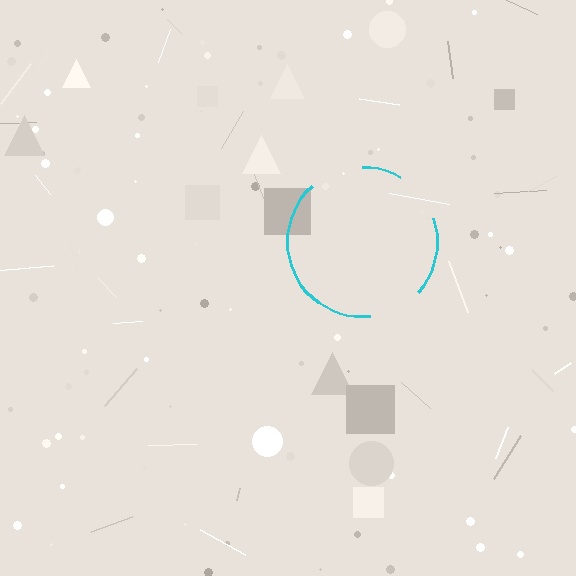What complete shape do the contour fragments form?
The contour fragments form a circle.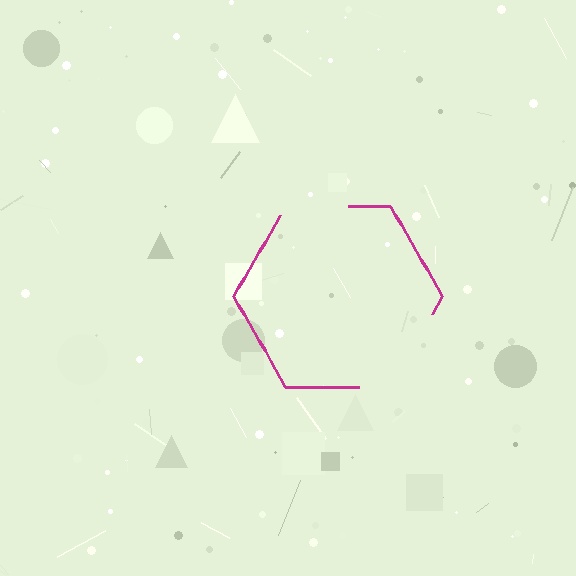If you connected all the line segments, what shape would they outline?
They would outline a hexagon.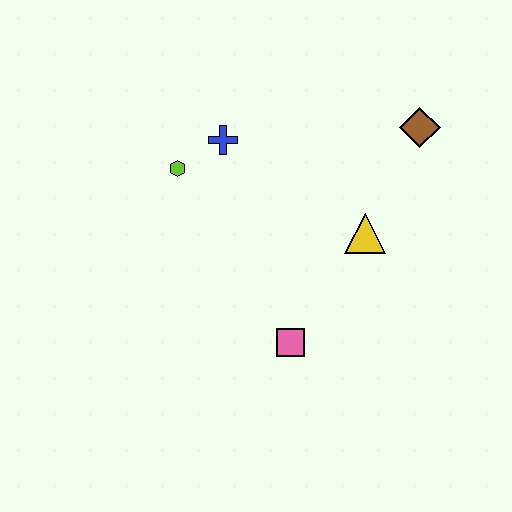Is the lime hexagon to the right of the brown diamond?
No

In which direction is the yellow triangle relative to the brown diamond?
The yellow triangle is below the brown diamond.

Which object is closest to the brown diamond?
The yellow triangle is closest to the brown diamond.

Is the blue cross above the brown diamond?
No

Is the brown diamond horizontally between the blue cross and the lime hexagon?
No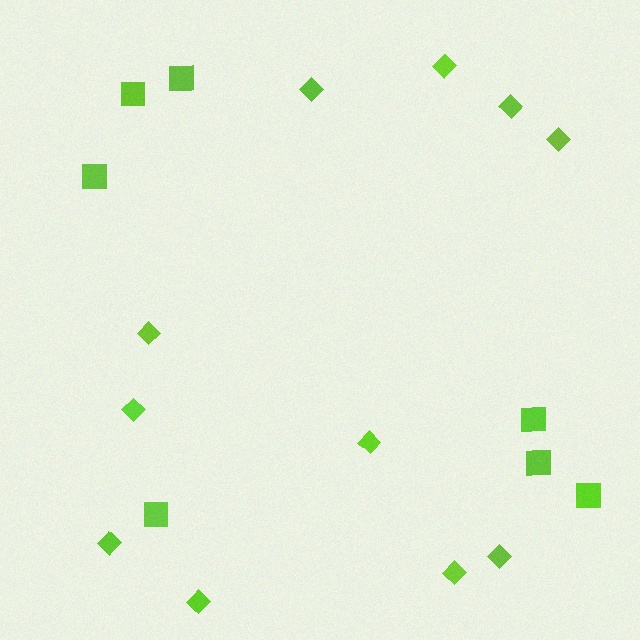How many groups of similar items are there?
There are 2 groups: one group of diamonds (11) and one group of squares (7).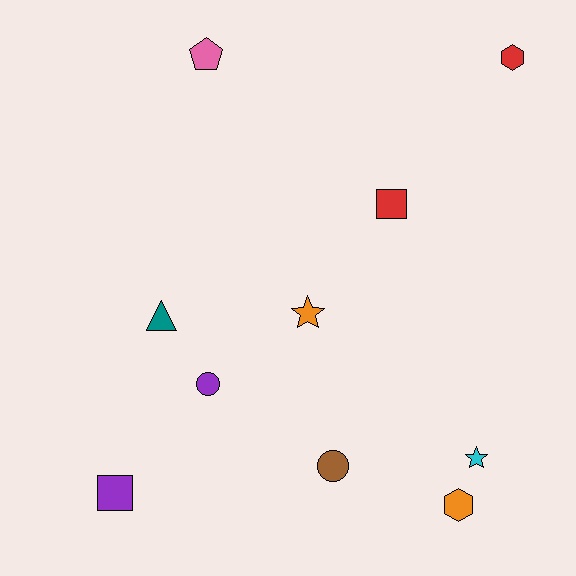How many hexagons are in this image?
There are 2 hexagons.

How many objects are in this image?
There are 10 objects.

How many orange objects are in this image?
There are 2 orange objects.